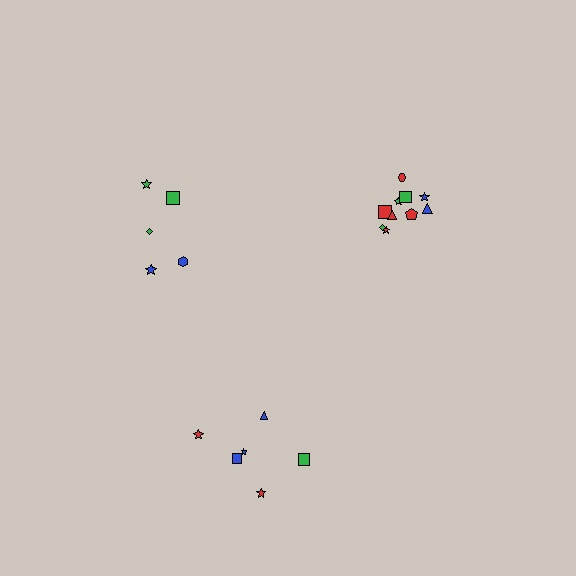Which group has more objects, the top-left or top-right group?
The top-right group.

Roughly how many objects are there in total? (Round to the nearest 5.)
Roughly 20 objects in total.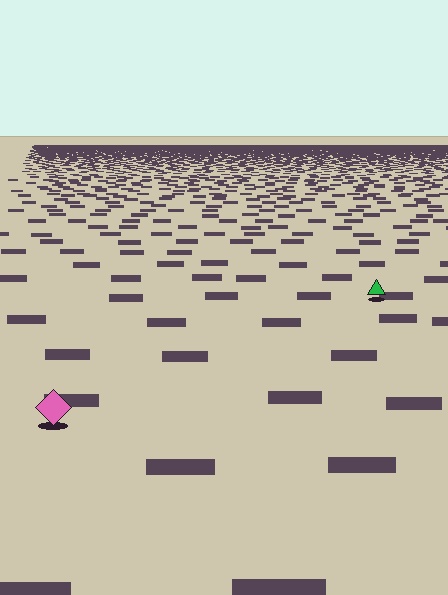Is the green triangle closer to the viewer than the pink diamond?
No. The pink diamond is closer — you can tell from the texture gradient: the ground texture is coarser near it.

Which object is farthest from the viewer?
The green triangle is farthest from the viewer. It appears smaller and the ground texture around it is denser.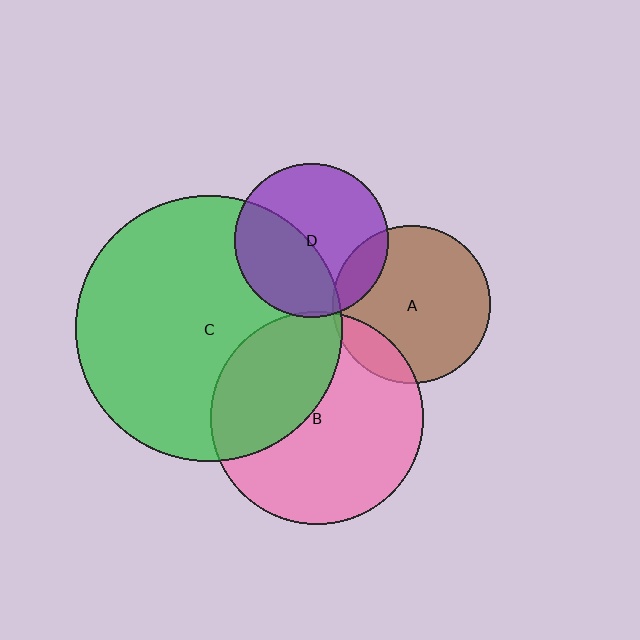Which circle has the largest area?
Circle C (green).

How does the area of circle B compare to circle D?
Approximately 1.9 times.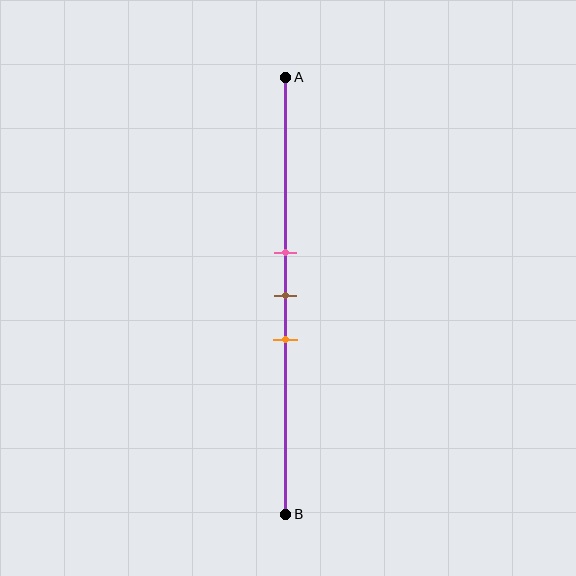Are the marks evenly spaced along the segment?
Yes, the marks are approximately evenly spaced.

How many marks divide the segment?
There are 3 marks dividing the segment.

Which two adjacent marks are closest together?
The pink and brown marks are the closest adjacent pair.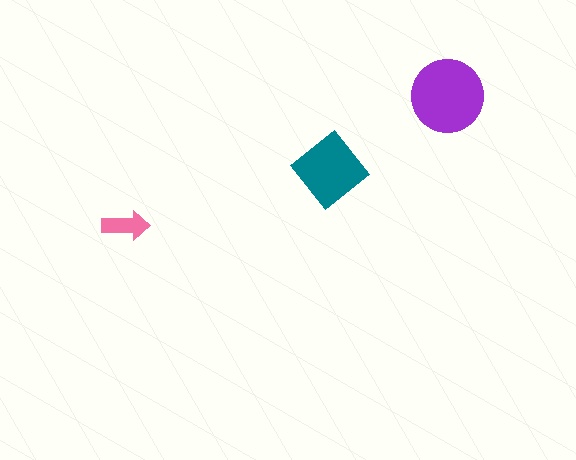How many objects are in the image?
There are 3 objects in the image.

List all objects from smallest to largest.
The pink arrow, the teal diamond, the purple circle.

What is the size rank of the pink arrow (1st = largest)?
3rd.